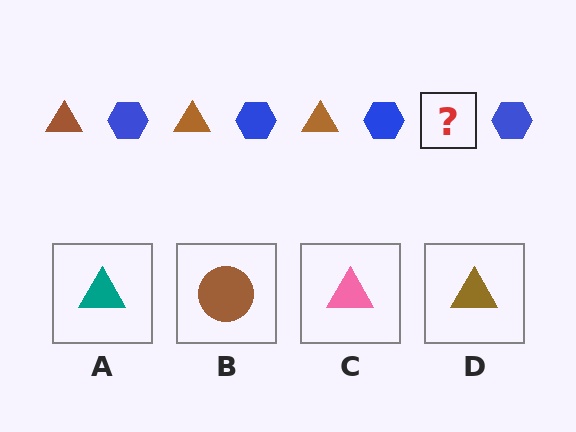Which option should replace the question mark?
Option D.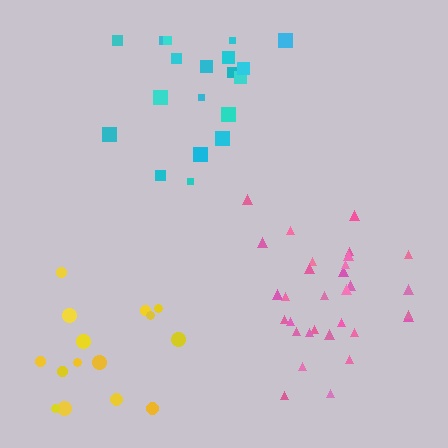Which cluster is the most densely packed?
Pink.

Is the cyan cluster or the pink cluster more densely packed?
Pink.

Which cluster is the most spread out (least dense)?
Yellow.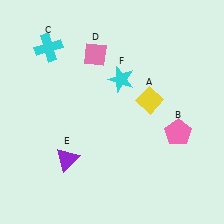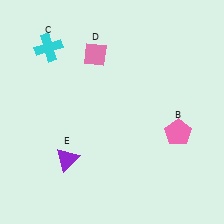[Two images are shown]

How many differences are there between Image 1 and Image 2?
There are 2 differences between the two images.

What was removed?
The yellow diamond (A), the cyan star (F) were removed in Image 2.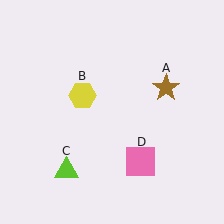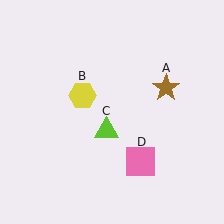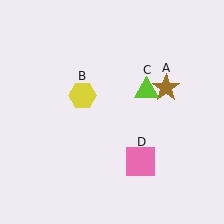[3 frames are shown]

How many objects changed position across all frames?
1 object changed position: lime triangle (object C).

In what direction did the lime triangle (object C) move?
The lime triangle (object C) moved up and to the right.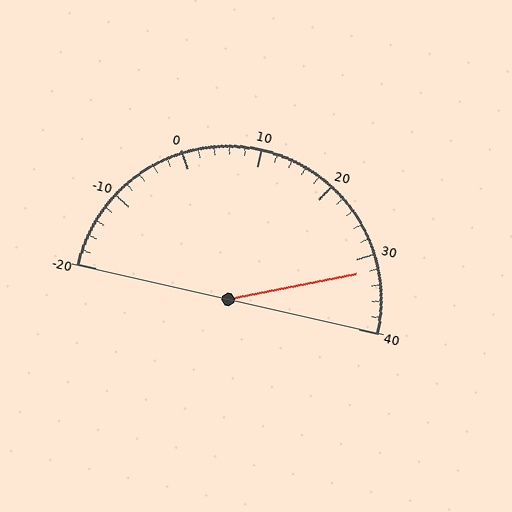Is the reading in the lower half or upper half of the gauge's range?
The reading is in the upper half of the range (-20 to 40).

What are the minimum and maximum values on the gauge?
The gauge ranges from -20 to 40.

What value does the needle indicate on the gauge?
The needle indicates approximately 32.